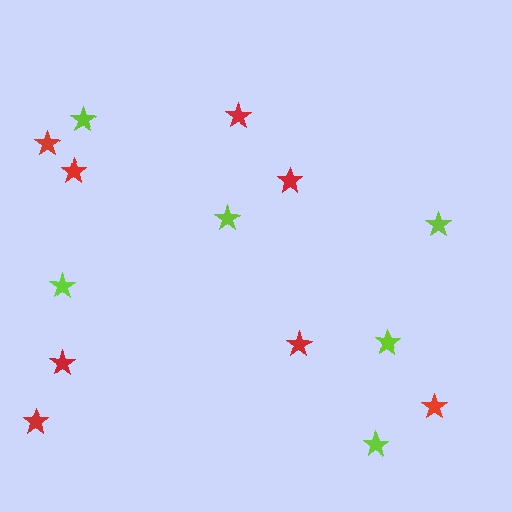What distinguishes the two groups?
There are 2 groups: one group of lime stars (6) and one group of red stars (8).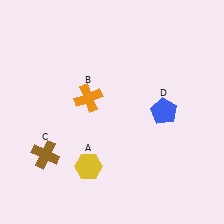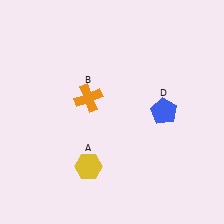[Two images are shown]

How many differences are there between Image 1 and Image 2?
There is 1 difference between the two images.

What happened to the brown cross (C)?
The brown cross (C) was removed in Image 2. It was in the bottom-left area of Image 1.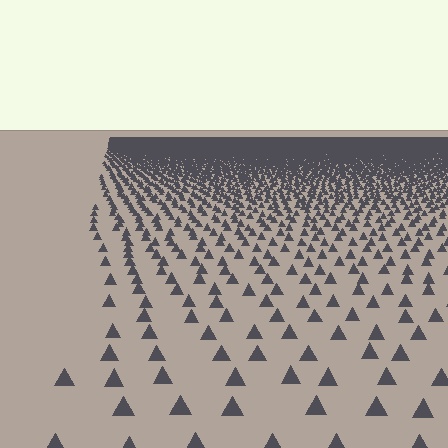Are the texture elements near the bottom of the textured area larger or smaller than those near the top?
Larger. Near the bottom, elements are closer to the viewer and appear at a bigger on-screen size.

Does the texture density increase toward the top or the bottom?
Density increases toward the top.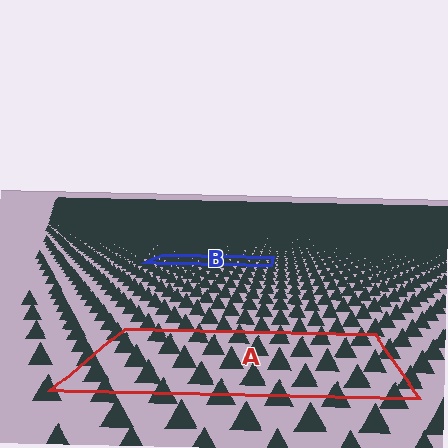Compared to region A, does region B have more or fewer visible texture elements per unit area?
Region B has more texture elements per unit area — they are packed more densely because it is farther away.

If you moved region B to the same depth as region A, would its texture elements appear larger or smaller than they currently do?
They would appear larger. At a closer depth, the same texture elements are projected at a bigger on-screen size.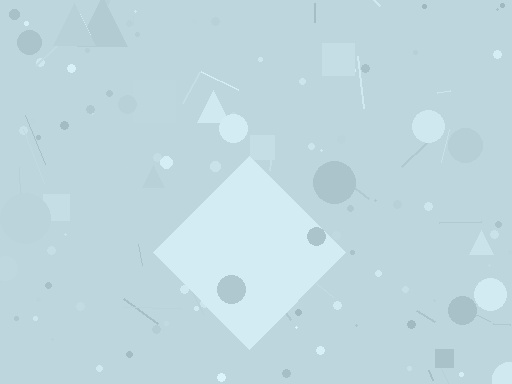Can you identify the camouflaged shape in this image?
The camouflaged shape is a diamond.